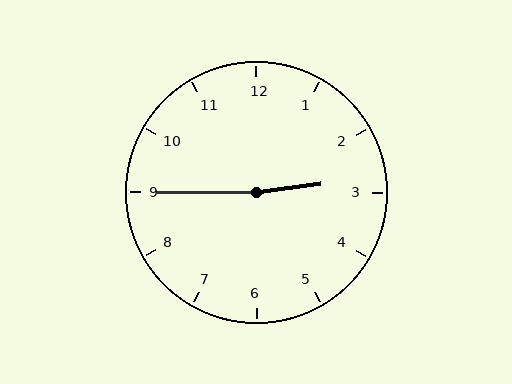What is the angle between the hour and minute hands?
Approximately 172 degrees.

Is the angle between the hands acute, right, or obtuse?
It is obtuse.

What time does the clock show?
2:45.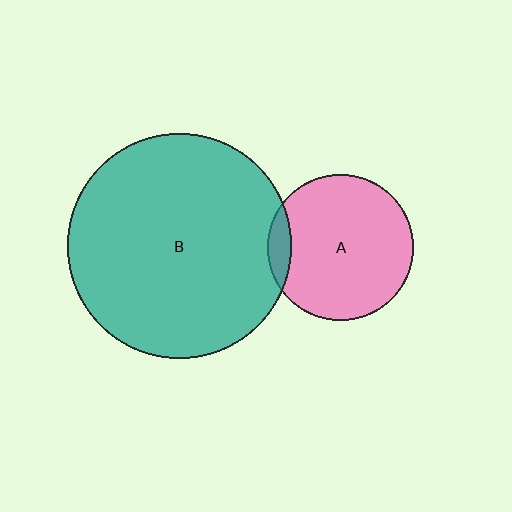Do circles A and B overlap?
Yes.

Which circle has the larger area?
Circle B (teal).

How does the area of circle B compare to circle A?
Approximately 2.4 times.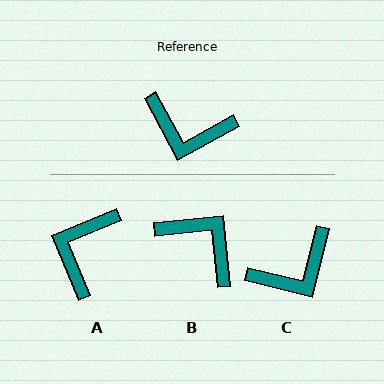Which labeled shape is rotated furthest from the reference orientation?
B, about 157 degrees away.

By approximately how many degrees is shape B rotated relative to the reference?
Approximately 157 degrees counter-clockwise.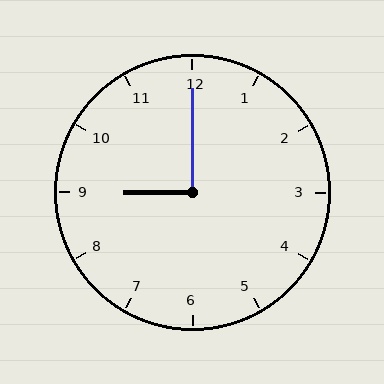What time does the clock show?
9:00.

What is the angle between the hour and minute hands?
Approximately 90 degrees.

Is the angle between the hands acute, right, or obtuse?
It is right.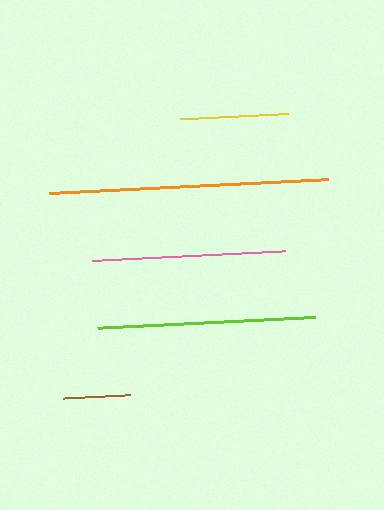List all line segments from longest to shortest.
From longest to shortest: orange, lime, pink, yellow, brown.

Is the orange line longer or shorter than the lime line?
The orange line is longer than the lime line.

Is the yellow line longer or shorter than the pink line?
The pink line is longer than the yellow line.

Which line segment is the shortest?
The brown line is the shortest at approximately 68 pixels.